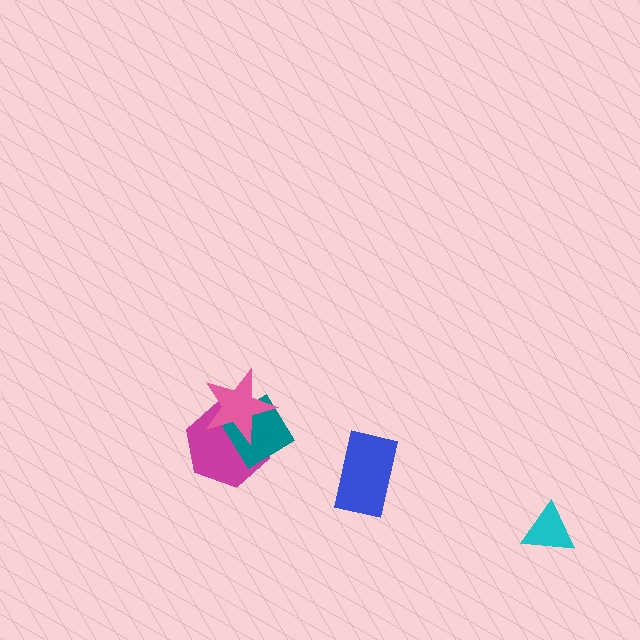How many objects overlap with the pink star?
2 objects overlap with the pink star.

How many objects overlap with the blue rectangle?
0 objects overlap with the blue rectangle.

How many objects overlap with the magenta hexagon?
2 objects overlap with the magenta hexagon.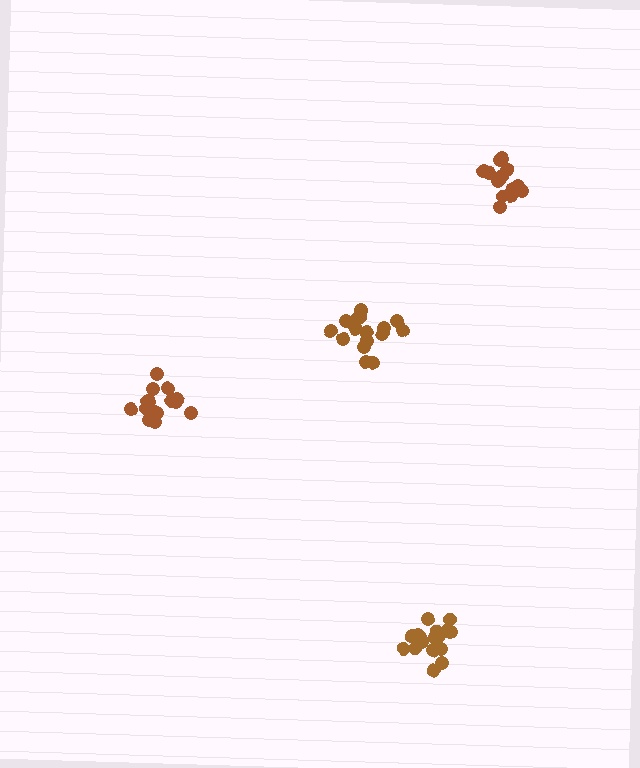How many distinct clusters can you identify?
There are 4 distinct clusters.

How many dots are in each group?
Group 1: 17 dots, Group 2: 17 dots, Group 3: 18 dots, Group 4: 16 dots (68 total).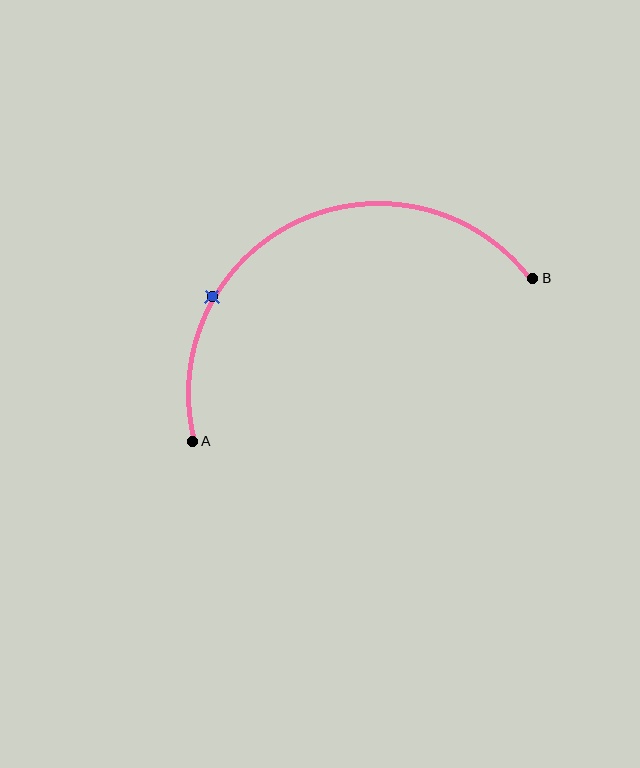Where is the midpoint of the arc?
The arc midpoint is the point on the curve farthest from the straight line joining A and B. It sits above that line.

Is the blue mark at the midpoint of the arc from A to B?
No. The blue mark lies on the arc but is closer to endpoint A. The arc midpoint would be at the point on the curve equidistant along the arc from both A and B.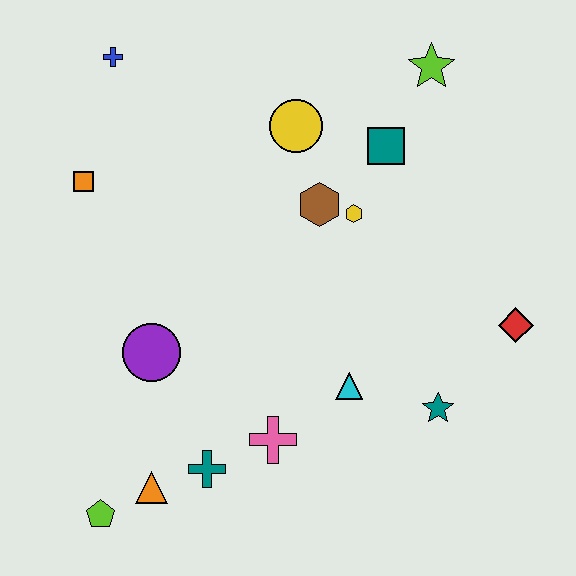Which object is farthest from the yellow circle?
The lime pentagon is farthest from the yellow circle.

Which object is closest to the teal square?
The yellow hexagon is closest to the teal square.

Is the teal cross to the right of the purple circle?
Yes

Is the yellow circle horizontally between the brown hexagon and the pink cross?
Yes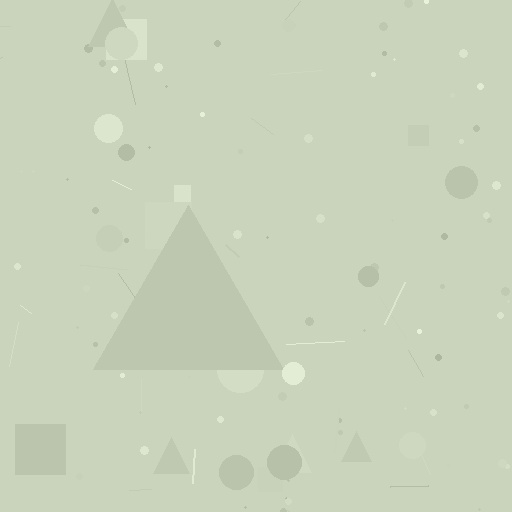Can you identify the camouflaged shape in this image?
The camouflaged shape is a triangle.